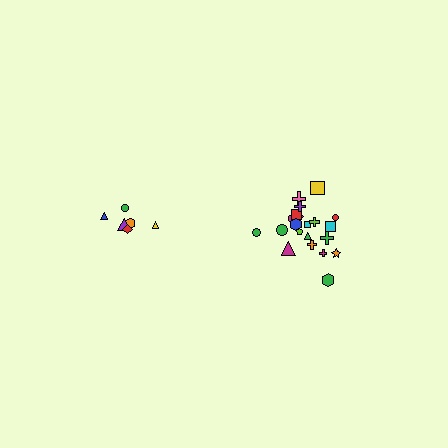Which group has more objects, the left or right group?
The right group.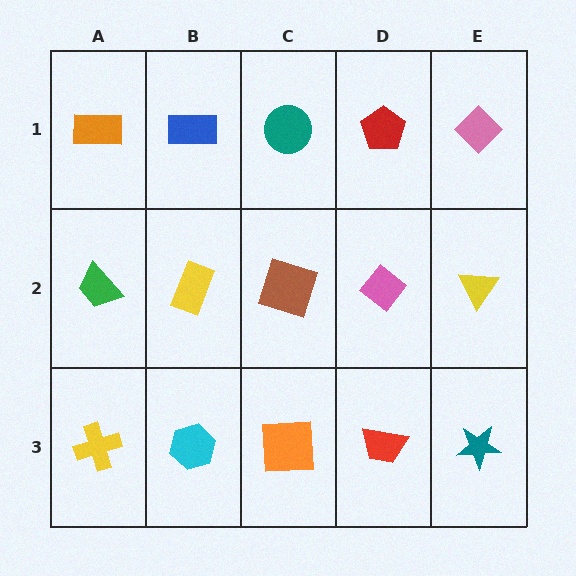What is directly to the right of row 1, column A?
A blue rectangle.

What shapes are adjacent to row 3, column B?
A yellow rectangle (row 2, column B), a yellow cross (row 3, column A), an orange square (row 3, column C).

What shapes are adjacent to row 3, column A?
A green trapezoid (row 2, column A), a cyan hexagon (row 3, column B).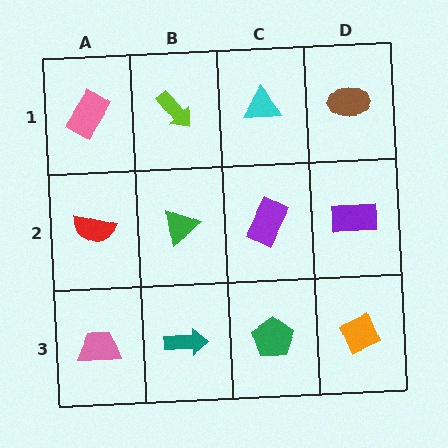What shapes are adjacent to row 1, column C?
A purple rectangle (row 2, column C), a lime arrow (row 1, column B), a brown ellipse (row 1, column D).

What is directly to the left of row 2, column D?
A purple rectangle.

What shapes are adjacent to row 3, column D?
A purple rectangle (row 2, column D), a green pentagon (row 3, column C).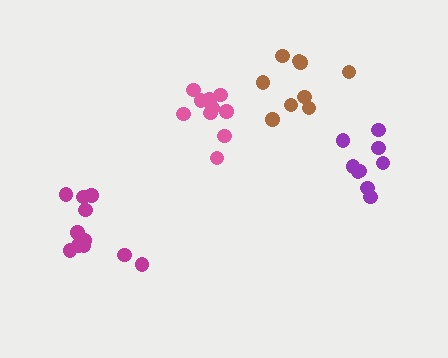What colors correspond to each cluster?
The clusters are colored: pink, magenta, brown, purple.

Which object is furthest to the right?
The purple cluster is rightmost.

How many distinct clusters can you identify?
There are 4 distinct clusters.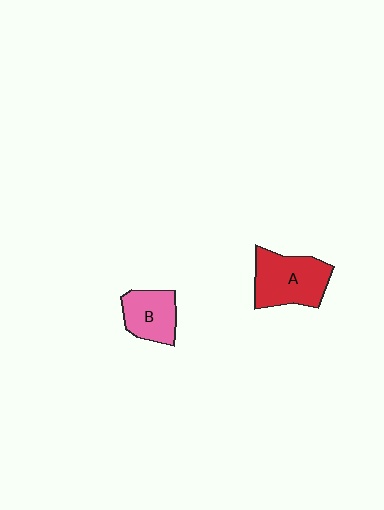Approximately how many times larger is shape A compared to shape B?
Approximately 1.4 times.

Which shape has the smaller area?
Shape B (pink).